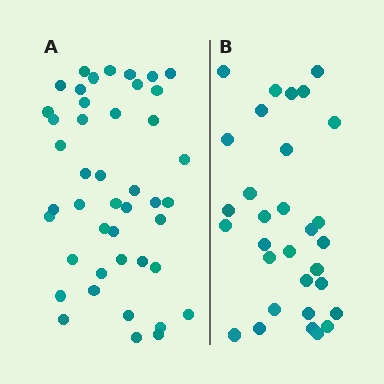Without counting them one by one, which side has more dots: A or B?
Region A (the left region) has more dots.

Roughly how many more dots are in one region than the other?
Region A has approximately 15 more dots than region B.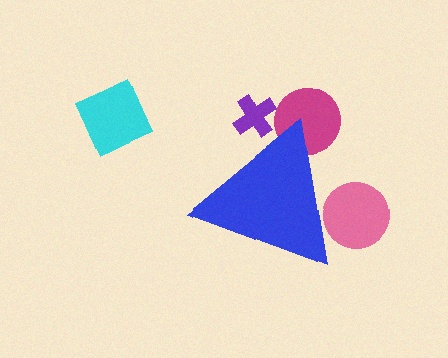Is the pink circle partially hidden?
Yes, the pink circle is partially hidden behind the blue triangle.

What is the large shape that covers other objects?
A blue triangle.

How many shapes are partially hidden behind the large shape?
3 shapes are partially hidden.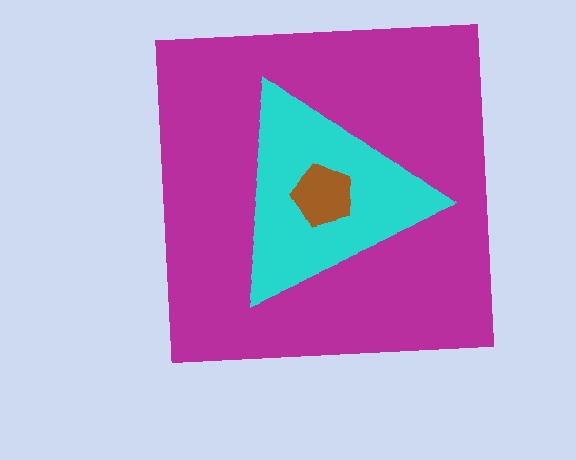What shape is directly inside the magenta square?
The cyan triangle.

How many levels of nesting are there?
3.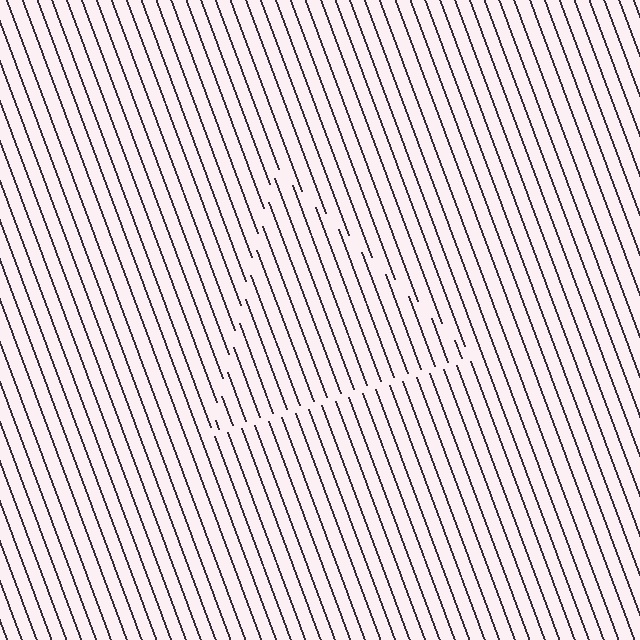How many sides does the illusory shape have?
3 sides — the line-ends trace a triangle.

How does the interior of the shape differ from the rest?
The interior of the shape contains the same grating, shifted by half a period — the contour is defined by the phase discontinuity where line-ends from the inner and outer gratings abut.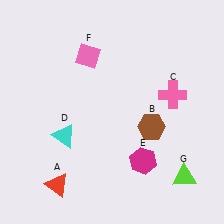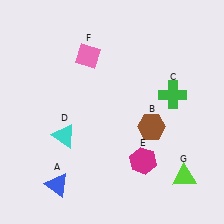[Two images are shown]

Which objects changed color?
A changed from red to blue. C changed from pink to green.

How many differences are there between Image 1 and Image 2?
There are 2 differences between the two images.